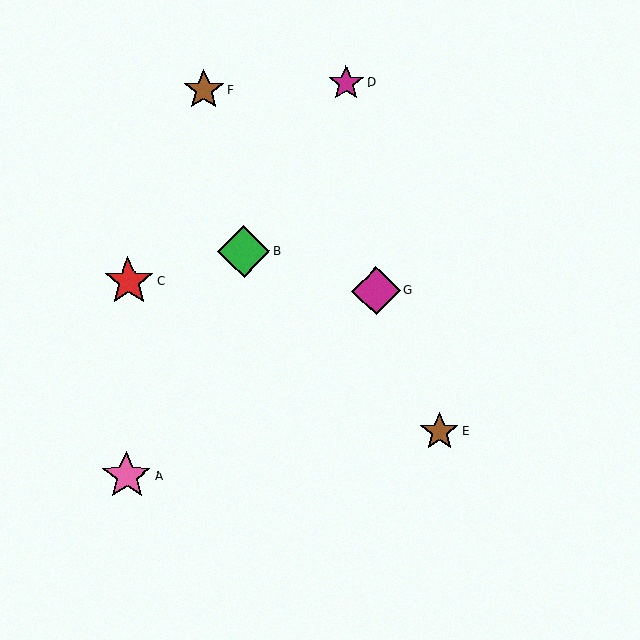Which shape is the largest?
The green diamond (labeled B) is the largest.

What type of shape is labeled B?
Shape B is a green diamond.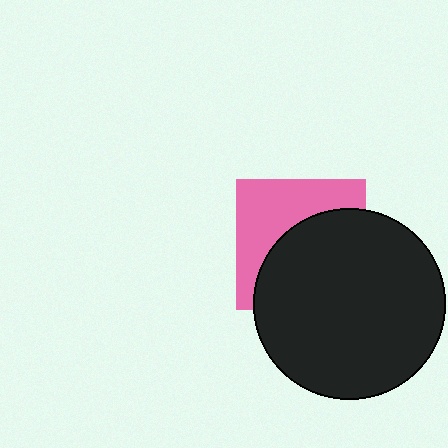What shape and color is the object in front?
The object in front is a black circle.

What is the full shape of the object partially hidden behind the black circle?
The partially hidden object is a pink square.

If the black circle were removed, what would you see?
You would see the complete pink square.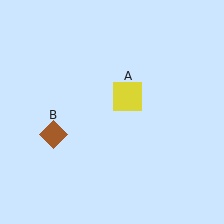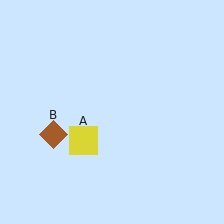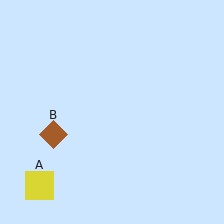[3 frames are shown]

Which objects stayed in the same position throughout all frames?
Brown diamond (object B) remained stationary.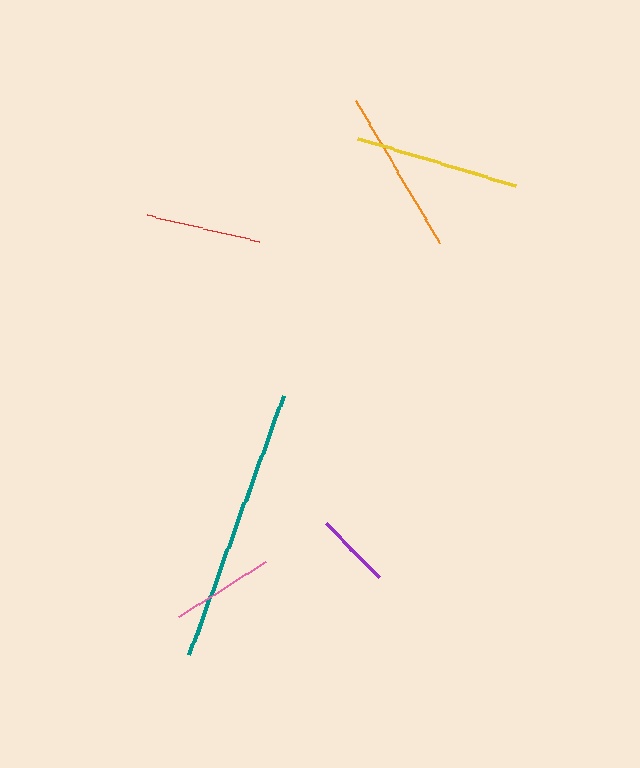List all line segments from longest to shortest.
From longest to shortest: teal, orange, yellow, red, pink, purple.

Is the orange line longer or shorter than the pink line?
The orange line is longer than the pink line.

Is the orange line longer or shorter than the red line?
The orange line is longer than the red line.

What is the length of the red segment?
The red segment is approximately 115 pixels long.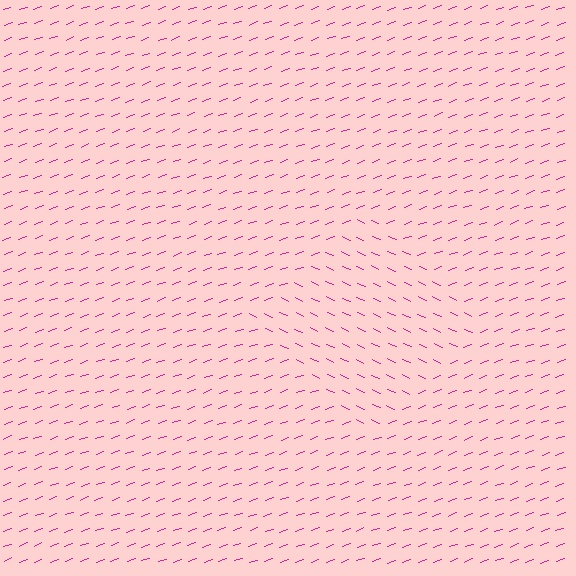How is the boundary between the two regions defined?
The boundary is defined purely by a change in line orientation (approximately 45 degrees difference). All lines are the same color and thickness.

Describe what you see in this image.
The image is filled with small magenta line segments. A diamond region in the image has lines oriented differently from the surrounding lines, creating a visible texture boundary.